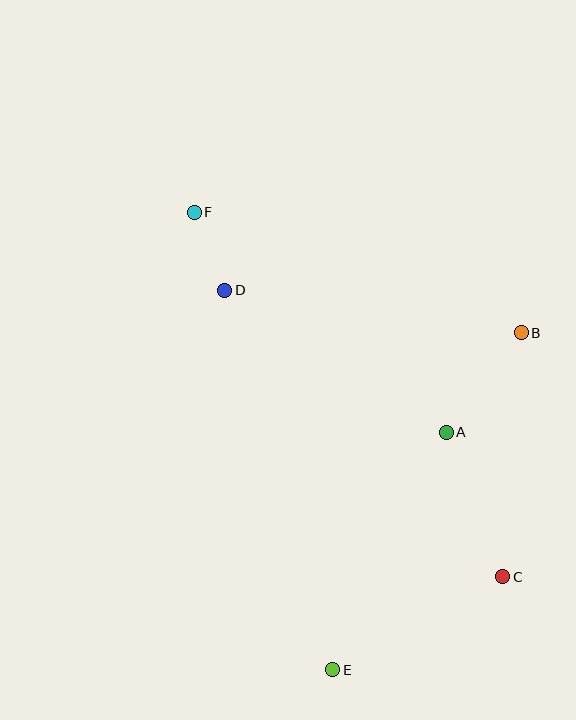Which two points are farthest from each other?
Points E and F are farthest from each other.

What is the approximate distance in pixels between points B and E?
The distance between B and E is approximately 386 pixels.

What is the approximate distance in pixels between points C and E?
The distance between C and E is approximately 194 pixels.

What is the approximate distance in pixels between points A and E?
The distance between A and E is approximately 264 pixels.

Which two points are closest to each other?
Points D and F are closest to each other.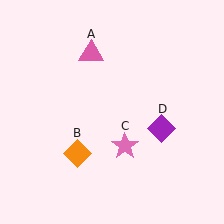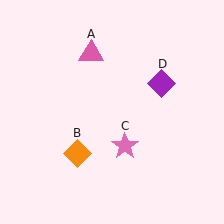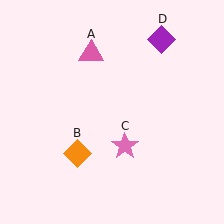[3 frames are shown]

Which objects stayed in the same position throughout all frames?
Pink triangle (object A) and orange diamond (object B) and pink star (object C) remained stationary.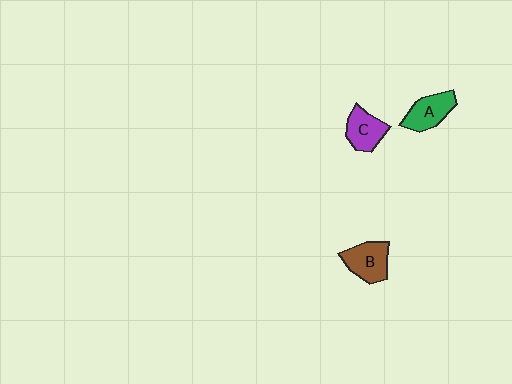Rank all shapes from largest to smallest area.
From largest to smallest: B (brown), A (green), C (purple).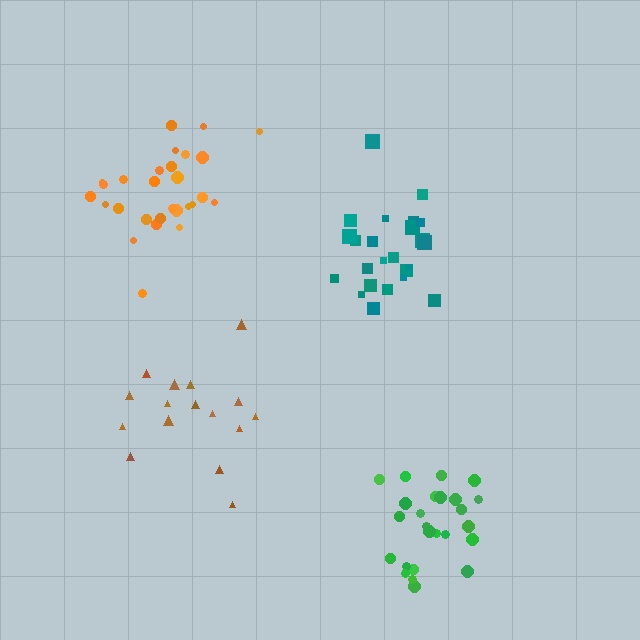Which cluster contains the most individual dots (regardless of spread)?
Orange (28).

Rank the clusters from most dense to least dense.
orange, teal, green, brown.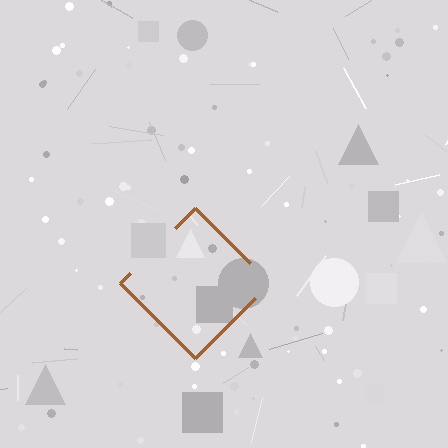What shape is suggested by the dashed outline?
The dashed outline suggests a diamond.